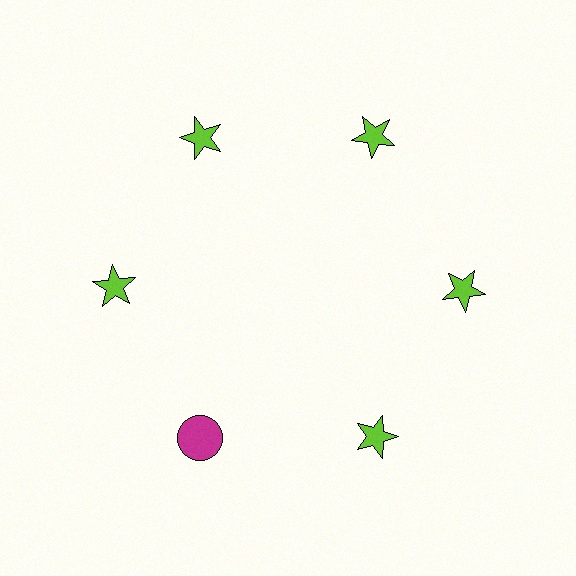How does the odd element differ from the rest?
It differs in both color (magenta instead of lime) and shape (circle instead of star).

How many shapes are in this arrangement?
There are 6 shapes arranged in a ring pattern.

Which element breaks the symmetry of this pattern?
The magenta circle at roughly the 7 o'clock position breaks the symmetry. All other shapes are lime stars.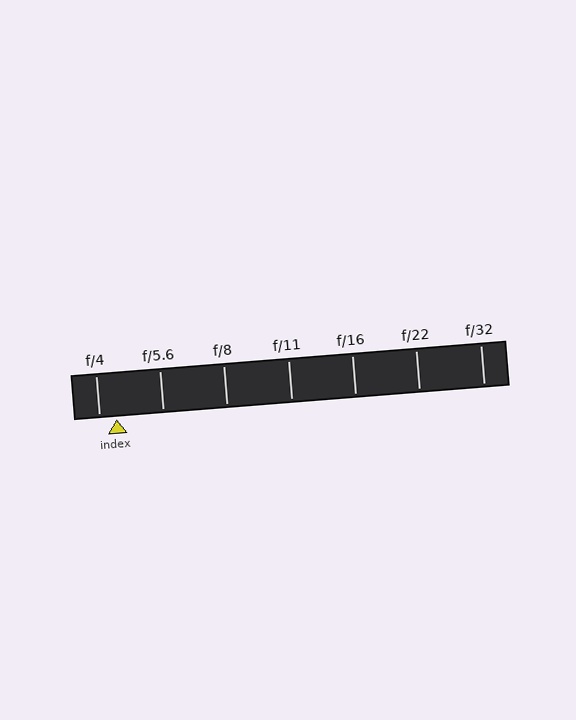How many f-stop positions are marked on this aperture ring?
There are 7 f-stop positions marked.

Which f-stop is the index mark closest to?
The index mark is closest to f/4.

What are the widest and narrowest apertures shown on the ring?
The widest aperture shown is f/4 and the narrowest is f/32.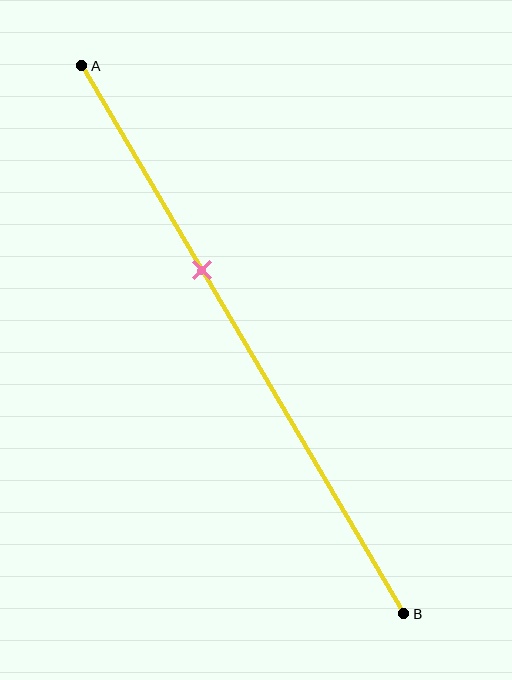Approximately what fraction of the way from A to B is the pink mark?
The pink mark is approximately 35% of the way from A to B.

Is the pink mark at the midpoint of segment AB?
No, the mark is at about 35% from A, not at the 50% midpoint.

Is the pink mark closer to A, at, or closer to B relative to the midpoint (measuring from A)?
The pink mark is closer to point A than the midpoint of segment AB.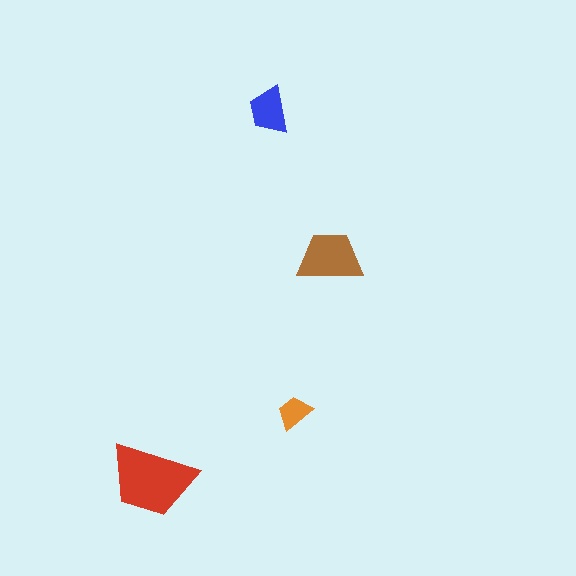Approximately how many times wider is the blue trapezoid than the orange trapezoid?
About 1.5 times wider.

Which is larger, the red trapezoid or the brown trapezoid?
The red one.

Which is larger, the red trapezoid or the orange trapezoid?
The red one.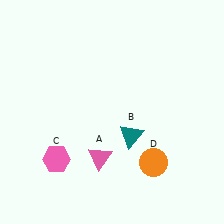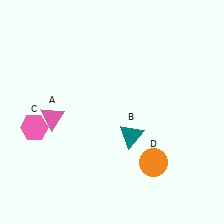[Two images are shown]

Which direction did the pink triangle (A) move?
The pink triangle (A) moved left.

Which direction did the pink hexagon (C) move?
The pink hexagon (C) moved up.